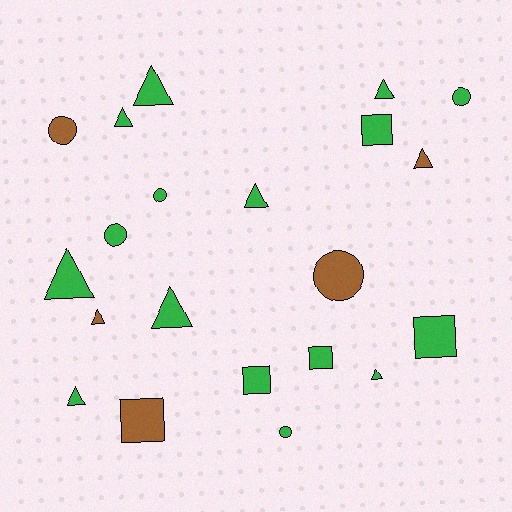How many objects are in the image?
There are 21 objects.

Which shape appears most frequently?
Triangle, with 10 objects.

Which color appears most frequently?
Green, with 16 objects.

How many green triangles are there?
There are 8 green triangles.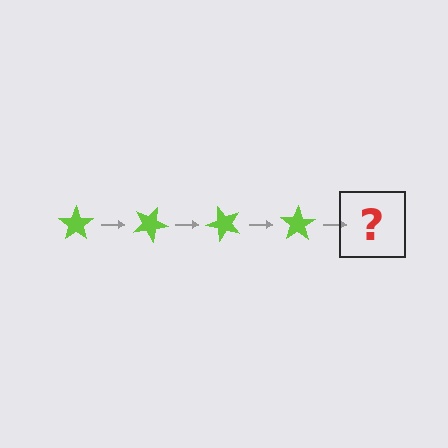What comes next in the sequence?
The next element should be a lime star rotated 100 degrees.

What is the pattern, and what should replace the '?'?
The pattern is that the star rotates 25 degrees each step. The '?' should be a lime star rotated 100 degrees.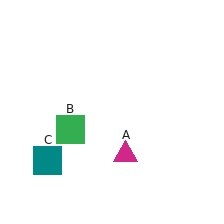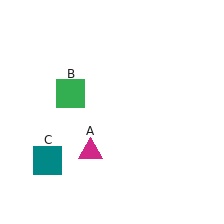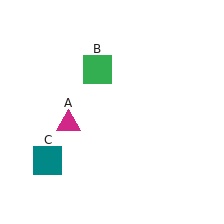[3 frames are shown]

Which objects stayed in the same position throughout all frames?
Teal square (object C) remained stationary.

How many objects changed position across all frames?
2 objects changed position: magenta triangle (object A), green square (object B).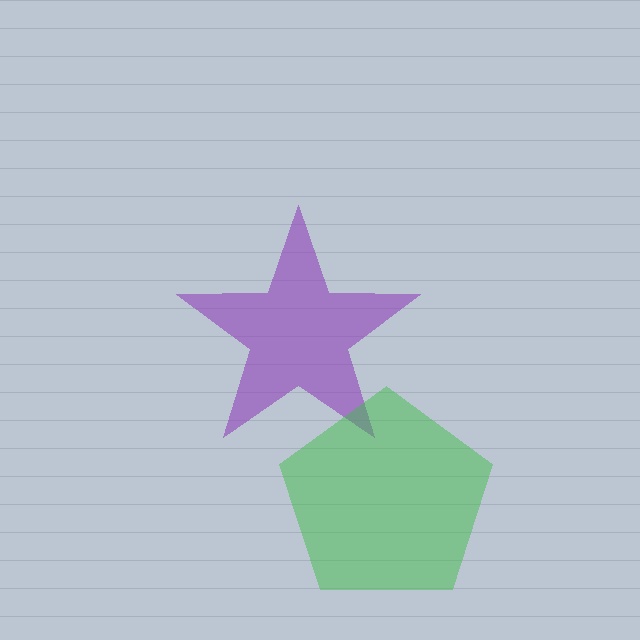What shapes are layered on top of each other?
The layered shapes are: a purple star, a green pentagon.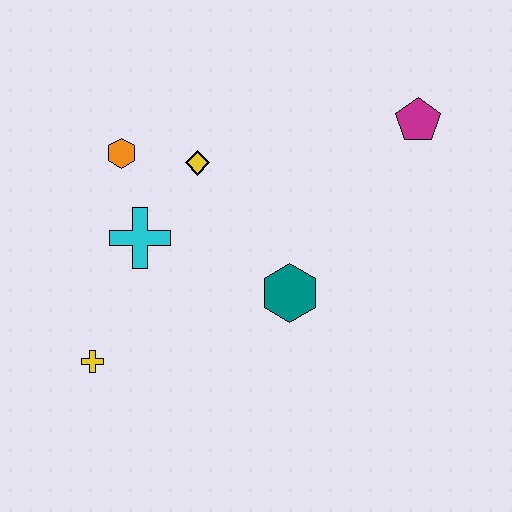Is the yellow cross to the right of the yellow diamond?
No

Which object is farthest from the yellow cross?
The magenta pentagon is farthest from the yellow cross.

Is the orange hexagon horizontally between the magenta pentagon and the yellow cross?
Yes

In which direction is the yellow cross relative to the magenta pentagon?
The yellow cross is to the left of the magenta pentagon.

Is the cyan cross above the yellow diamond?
No